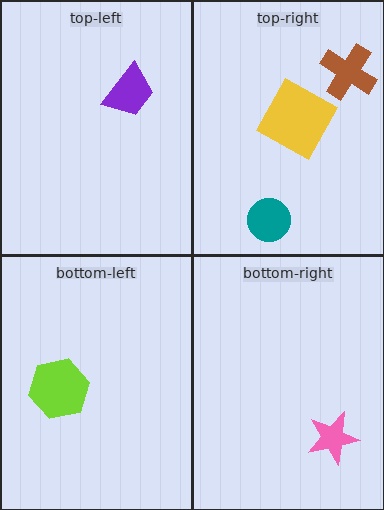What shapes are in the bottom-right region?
The pink star.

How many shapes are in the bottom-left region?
1.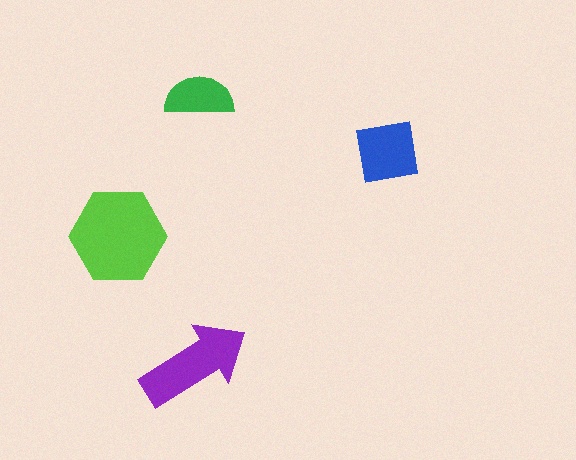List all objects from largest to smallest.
The lime hexagon, the purple arrow, the blue square, the green semicircle.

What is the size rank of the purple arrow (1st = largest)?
2nd.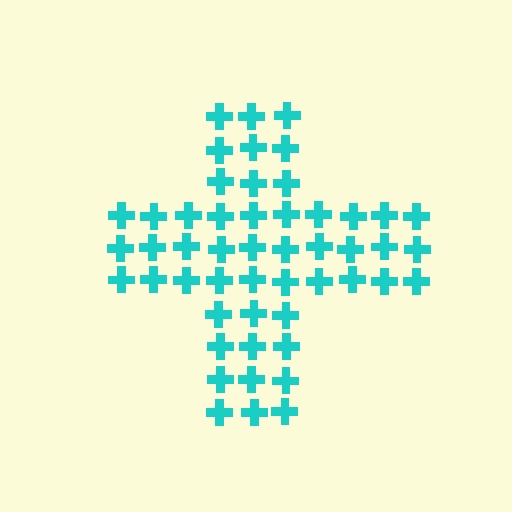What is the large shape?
The large shape is a cross.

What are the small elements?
The small elements are crosses.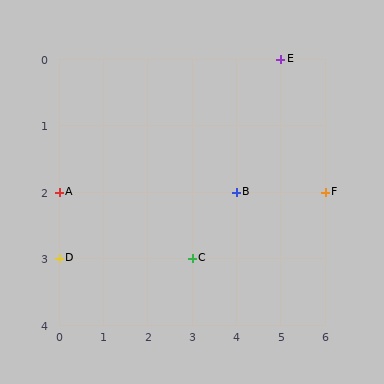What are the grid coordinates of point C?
Point C is at grid coordinates (3, 3).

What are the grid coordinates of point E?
Point E is at grid coordinates (5, 0).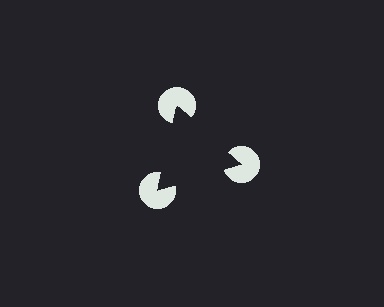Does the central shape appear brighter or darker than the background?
It typically appears slightly darker than the background, even though no actual brightness change is drawn.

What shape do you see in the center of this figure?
An illusory triangle — its edges are inferred from the aligned wedge cuts in the pac-man discs, not physically drawn.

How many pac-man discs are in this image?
There are 3 — one at each vertex of the illusory triangle.